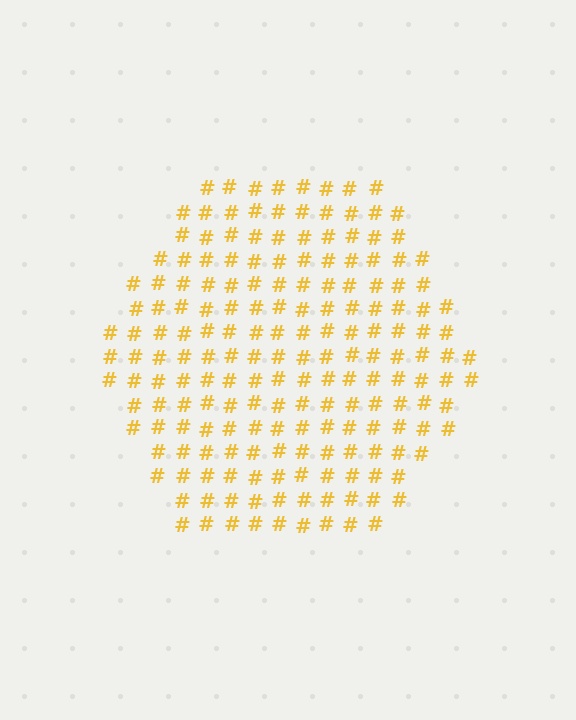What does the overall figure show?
The overall figure shows a hexagon.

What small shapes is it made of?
It is made of small hash symbols.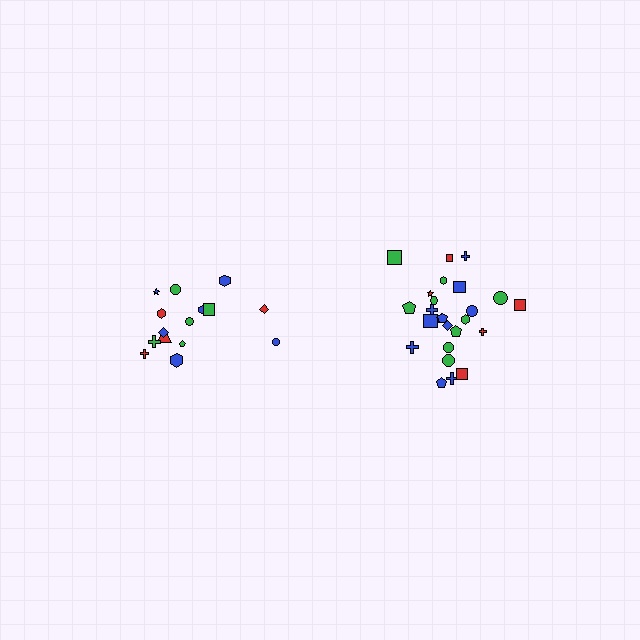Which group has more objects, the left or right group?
The right group.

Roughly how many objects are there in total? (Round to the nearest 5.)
Roughly 40 objects in total.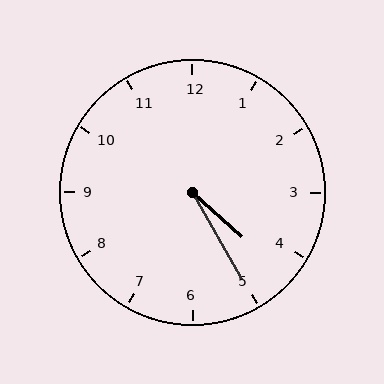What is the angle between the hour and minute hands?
Approximately 18 degrees.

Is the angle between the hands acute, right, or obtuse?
It is acute.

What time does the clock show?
4:25.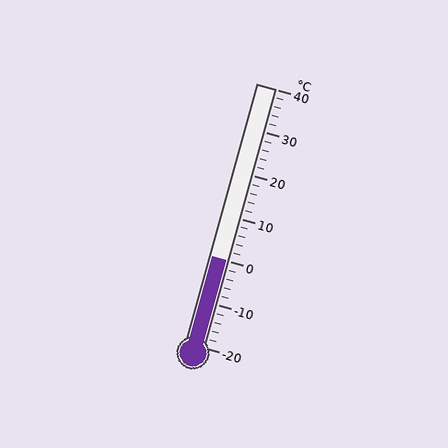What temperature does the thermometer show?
The thermometer shows approximately 0°C.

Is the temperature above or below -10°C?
The temperature is above -10°C.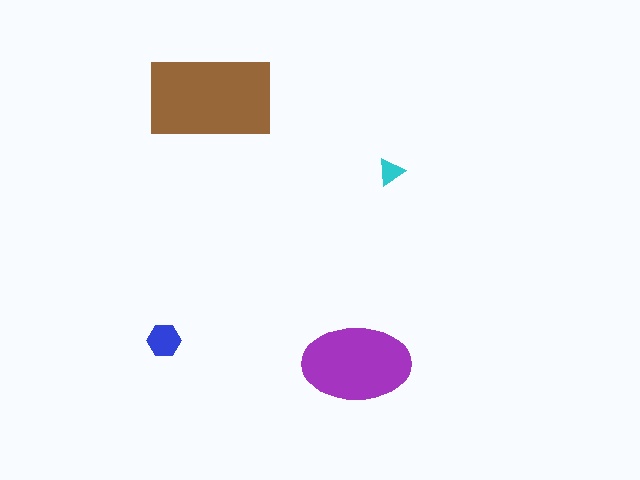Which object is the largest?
The brown rectangle.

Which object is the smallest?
The cyan triangle.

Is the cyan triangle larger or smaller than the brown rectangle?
Smaller.